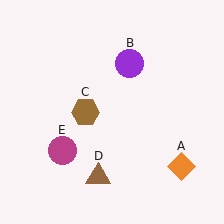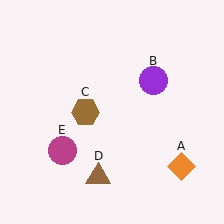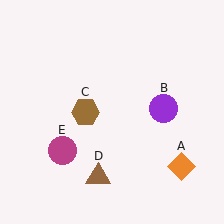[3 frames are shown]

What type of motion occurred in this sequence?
The purple circle (object B) rotated clockwise around the center of the scene.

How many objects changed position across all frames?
1 object changed position: purple circle (object B).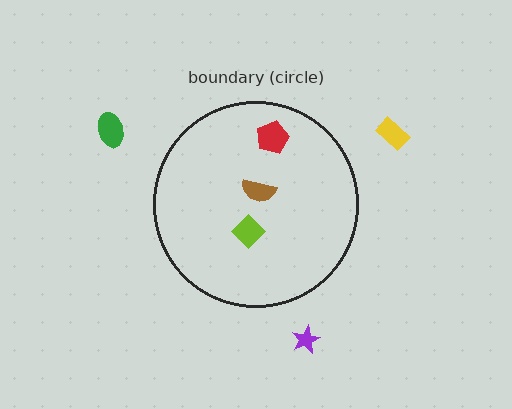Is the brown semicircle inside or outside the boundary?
Inside.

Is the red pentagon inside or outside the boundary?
Inside.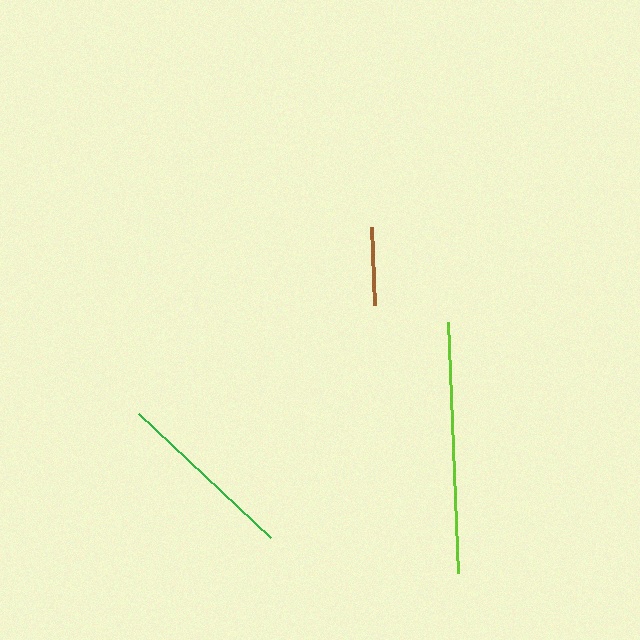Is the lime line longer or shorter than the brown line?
The lime line is longer than the brown line.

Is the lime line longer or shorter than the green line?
The lime line is longer than the green line.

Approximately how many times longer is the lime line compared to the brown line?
The lime line is approximately 3.2 times the length of the brown line.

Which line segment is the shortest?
The brown line is the shortest at approximately 78 pixels.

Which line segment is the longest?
The lime line is the longest at approximately 251 pixels.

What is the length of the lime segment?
The lime segment is approximately 251 pixels long.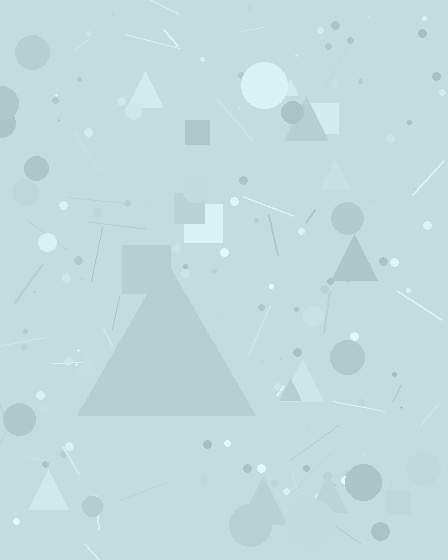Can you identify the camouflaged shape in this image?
The camouflaged shape is a triangle.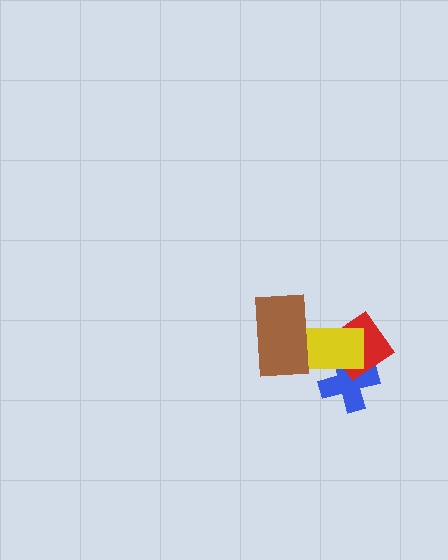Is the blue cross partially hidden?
Yes, it is partially covered by another shape.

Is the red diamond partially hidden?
Yes, it is partially covered by another shape.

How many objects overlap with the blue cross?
2 objects overlap with the blue cross.